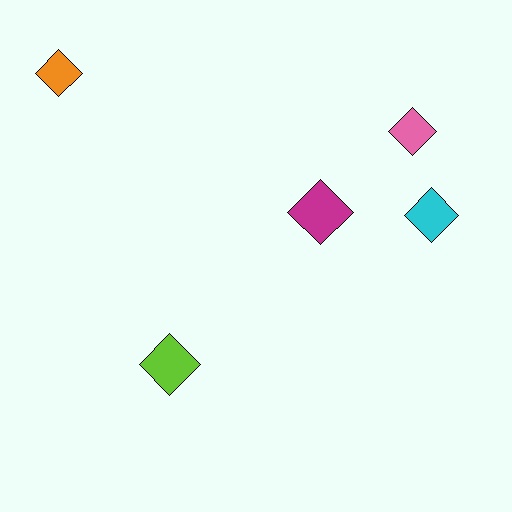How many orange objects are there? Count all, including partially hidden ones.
There is 1 orange object.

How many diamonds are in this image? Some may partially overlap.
There are 5 diamonds.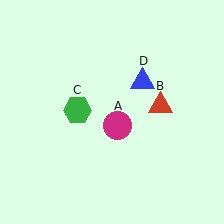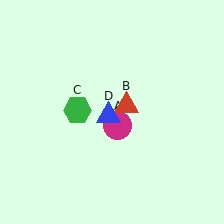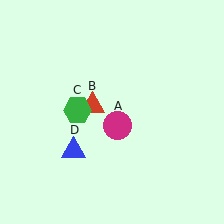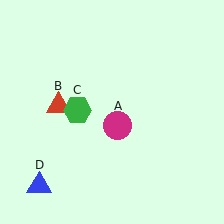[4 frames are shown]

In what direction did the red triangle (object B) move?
The red triangle (object B) moved left.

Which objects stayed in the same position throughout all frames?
Magenta circle (object A) and green hexagon (object C) remained stationary.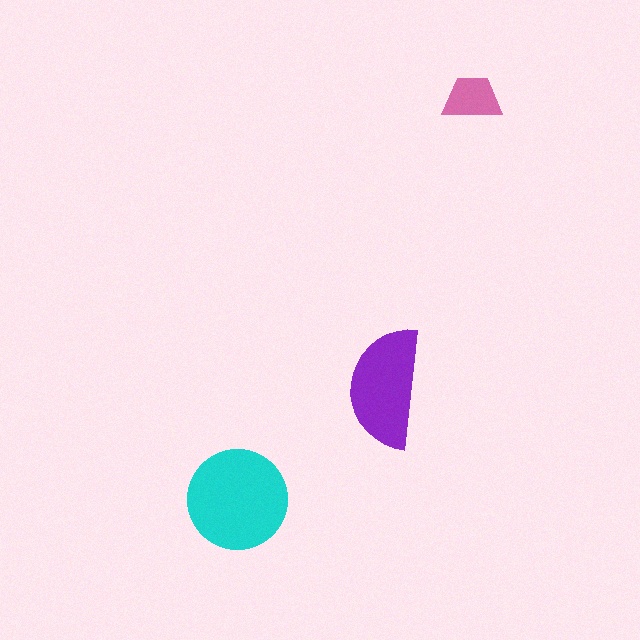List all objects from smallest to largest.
The pink trapezoid, the purple semicircle, the cyan circle.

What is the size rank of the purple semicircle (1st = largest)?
2nd.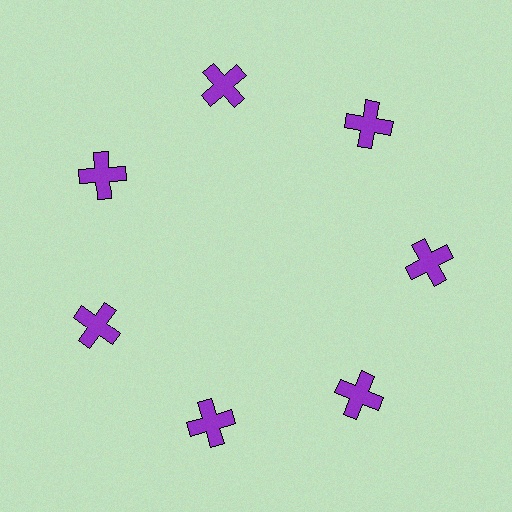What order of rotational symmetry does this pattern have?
This pattern has 7-fold rotational symmetry.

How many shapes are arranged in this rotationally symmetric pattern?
There are 7 shapes, arranged in 7 groups of 1.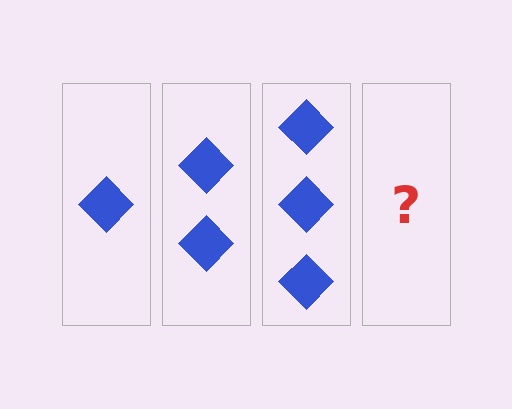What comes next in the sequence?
The next element should be 4 diamonds.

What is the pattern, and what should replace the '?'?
The pattern is that each step adds one more diamond. The '?' should be 4 diamonds.